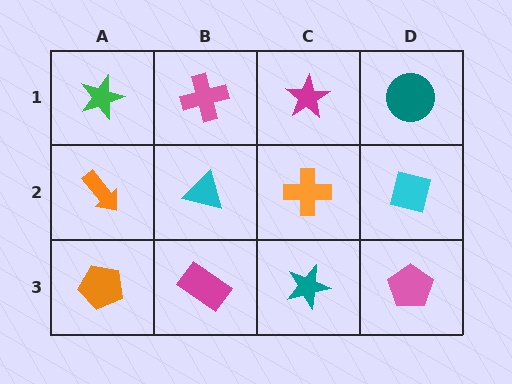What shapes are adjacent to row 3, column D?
A cyan square (row 2, column D), a teal star (row 3, column C).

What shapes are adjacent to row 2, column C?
A magenta star (row 1, column C), a teal star (row 3, column C), a cyan triangle (row 2, column B), a cyan square (row 2, column D).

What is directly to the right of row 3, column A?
A magenta rectangle.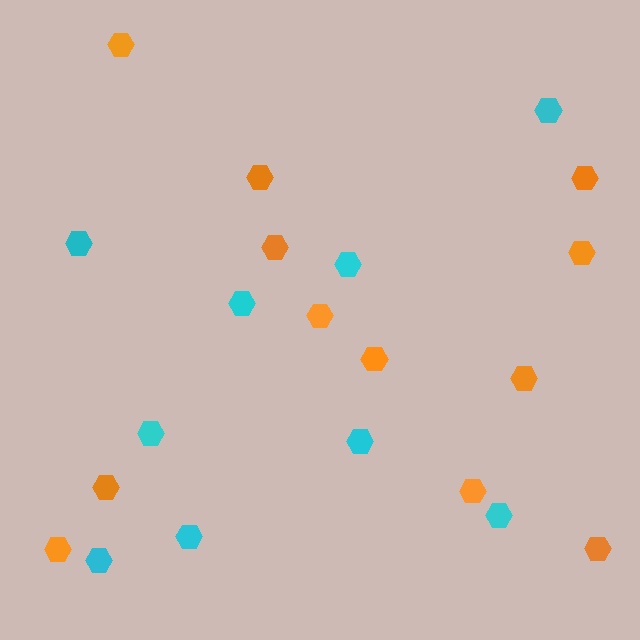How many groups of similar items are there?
There are 2 groups: one group of cyan hexagons (9) and one group of orange hexagons (12).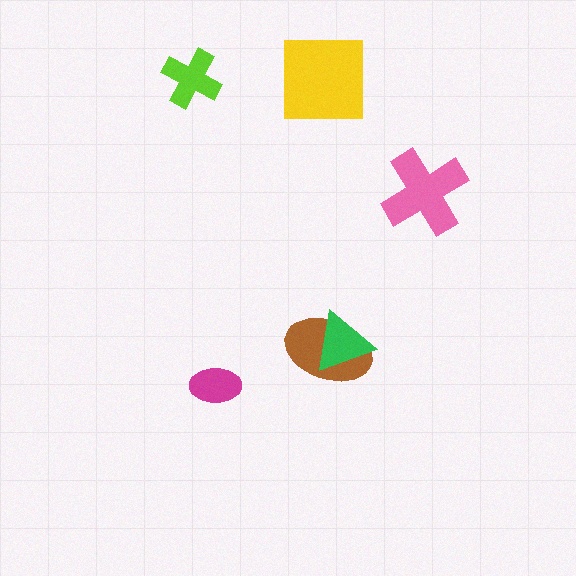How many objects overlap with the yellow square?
0 objects overlap with the yellow square.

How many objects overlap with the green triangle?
1 object overlaps with the green triangle.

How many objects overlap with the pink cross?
0 objects overlap with the pink cross.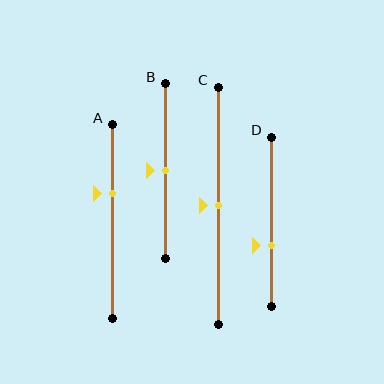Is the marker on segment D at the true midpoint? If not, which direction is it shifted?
No, the marker on segment D is shifted downward by about 14% of the segment length.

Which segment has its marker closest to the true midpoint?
Segment B has its marker closest to the true midpoint.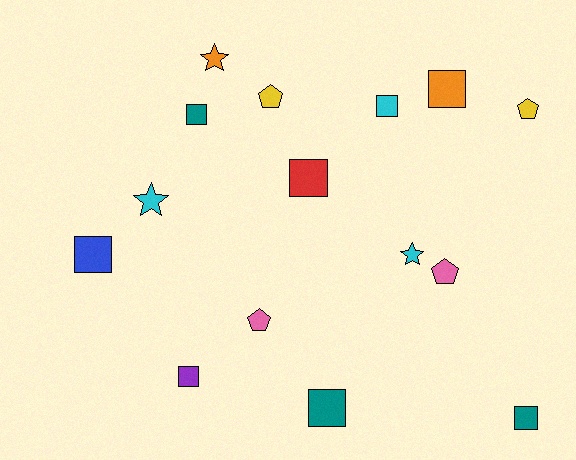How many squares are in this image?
There are 8 squares.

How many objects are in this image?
There are 15 objects.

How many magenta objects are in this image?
There are no magenta objects.